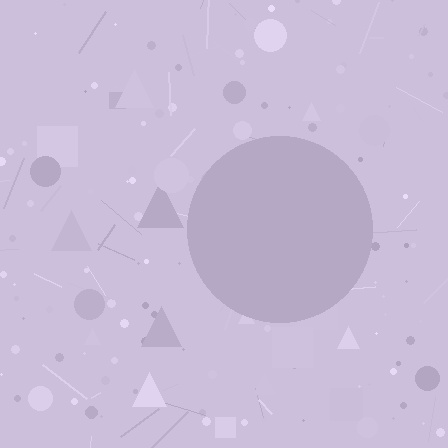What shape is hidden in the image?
A circle is hidden in the image.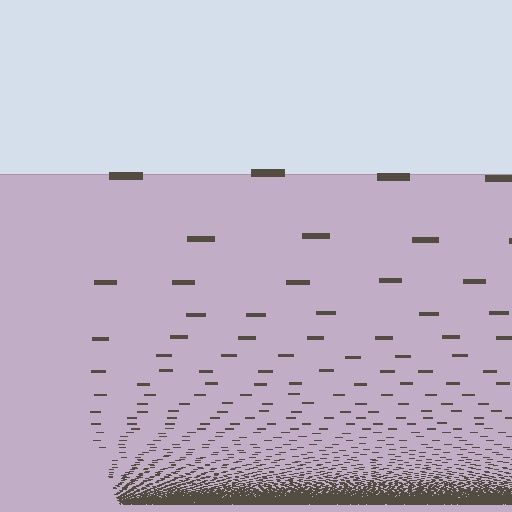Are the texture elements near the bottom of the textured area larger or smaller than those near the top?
Smaller. The gradient is inverted — elements near the bottom are smaller and denser.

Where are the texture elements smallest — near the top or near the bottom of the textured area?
Near the bottom.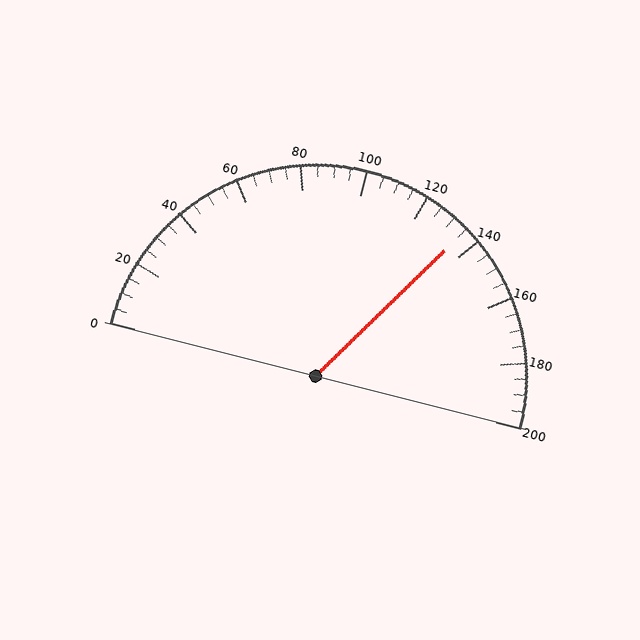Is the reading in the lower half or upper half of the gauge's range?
The reading is in the upper half of the range (0 to 200).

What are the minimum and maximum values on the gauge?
The gauge ranges from 0 to 200.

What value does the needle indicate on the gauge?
The needle indicates approximately 135.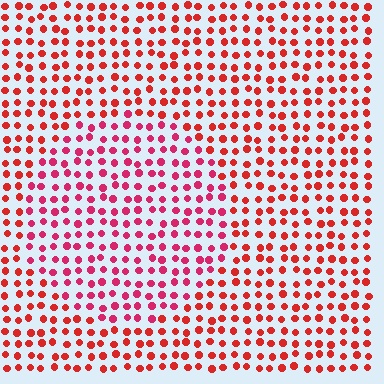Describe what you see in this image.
The image is filled with small red elements in a uniform arrangement. A circle-shaped region is visible where the elements are tinted to a slightly different hue, forming a subtle color boundary.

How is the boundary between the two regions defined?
The boundary is defined purely by a slight shift in hue (about 24 degrees). Spacing, size, and orientation are identical on both sides.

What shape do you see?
I see a circle.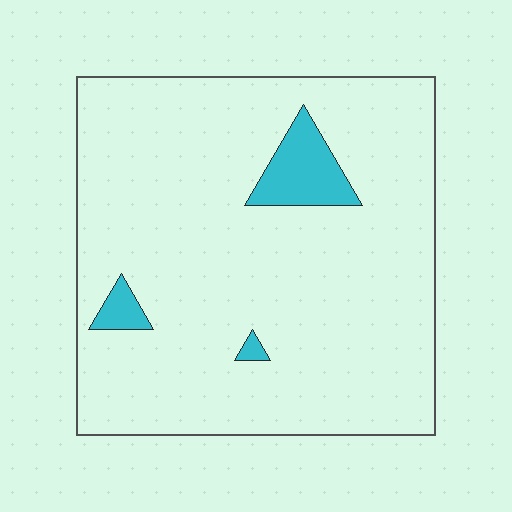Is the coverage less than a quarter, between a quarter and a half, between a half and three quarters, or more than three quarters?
Less than a quarter.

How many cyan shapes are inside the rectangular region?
3.